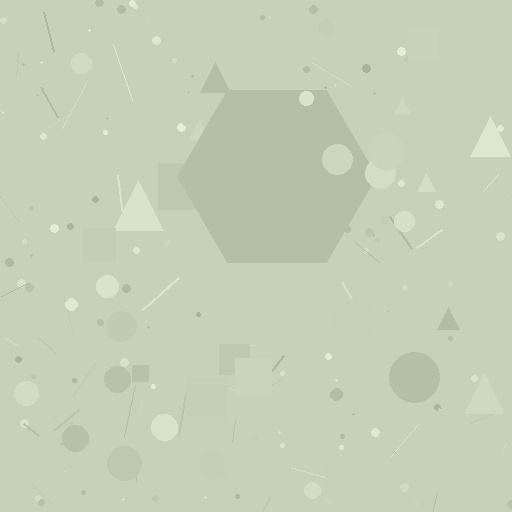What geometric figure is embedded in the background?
A hexagon is embedded in the background.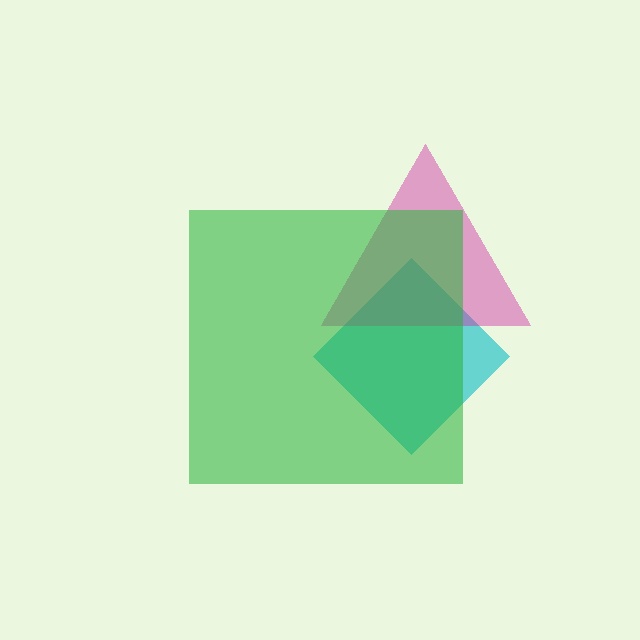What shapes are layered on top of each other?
The layered shapes are: a cyan diamond, a magenta triangle, a green square.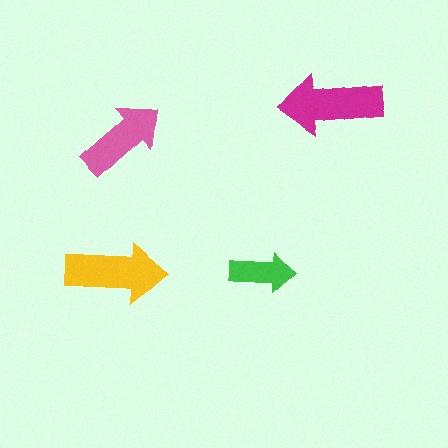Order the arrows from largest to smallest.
the magenta one, the yellow one, the pink one, the green one.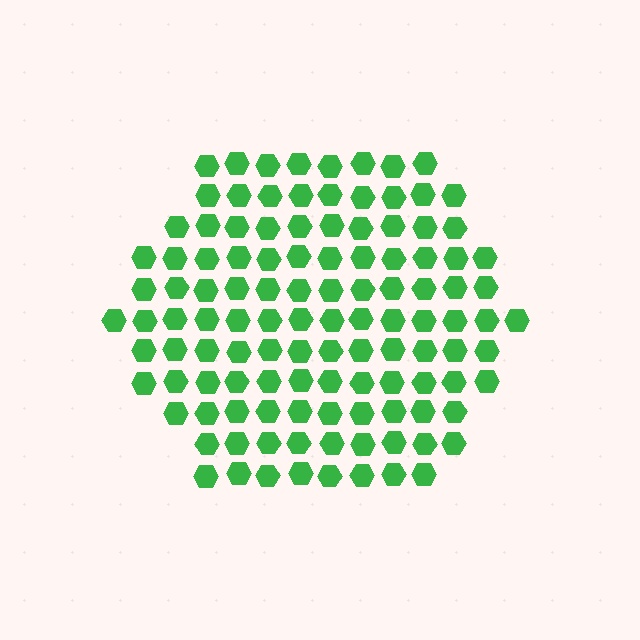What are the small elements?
The small elements are hexagons.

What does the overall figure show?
The overall figure shows a hexagon.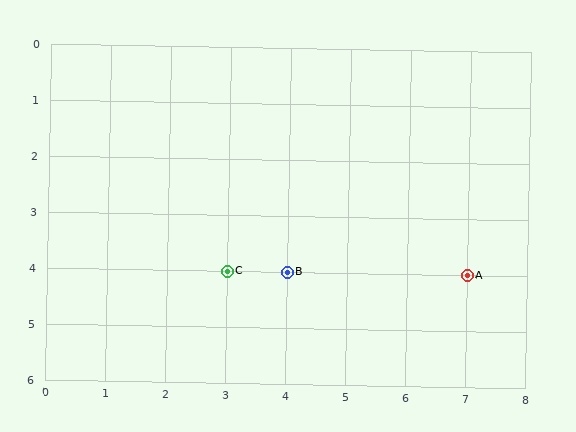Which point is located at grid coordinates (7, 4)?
Point A is at (7, 4).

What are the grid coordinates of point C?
Point C is at grid coordinates (3, 4).